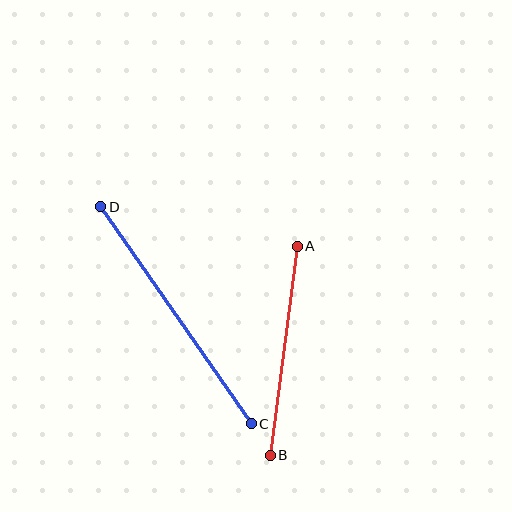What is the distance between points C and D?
The distance is approximately 264 pixels.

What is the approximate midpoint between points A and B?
The midpoint is at approximately (284, 351) pixels.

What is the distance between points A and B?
The distance is approximately 211 pixels.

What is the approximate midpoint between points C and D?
The midpoint is at approximately (176, 315) pixels.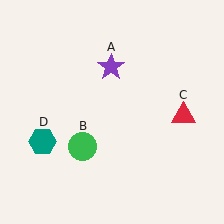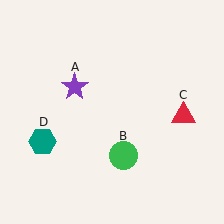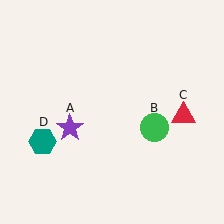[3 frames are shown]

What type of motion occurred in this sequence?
The purple star (object A), green circle (object B) rotated counterclockwise around the center of the scene.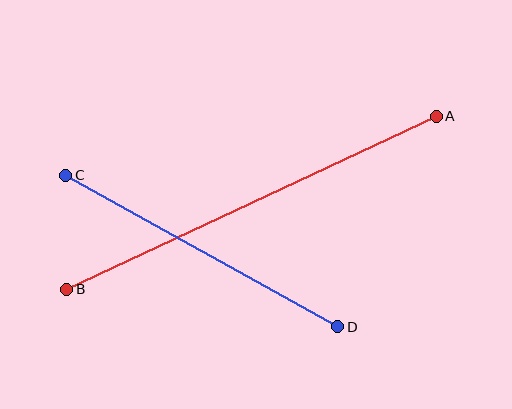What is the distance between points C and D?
The distance is approximately 311 pixels.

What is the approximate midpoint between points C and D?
The midpoint is at approximately (202, 251) pixels.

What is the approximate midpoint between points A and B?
The midpoint is at approximately (251, 203) pixels.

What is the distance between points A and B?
The distance is approximately 408 pixels.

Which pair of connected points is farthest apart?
Points A and B are farthest apart.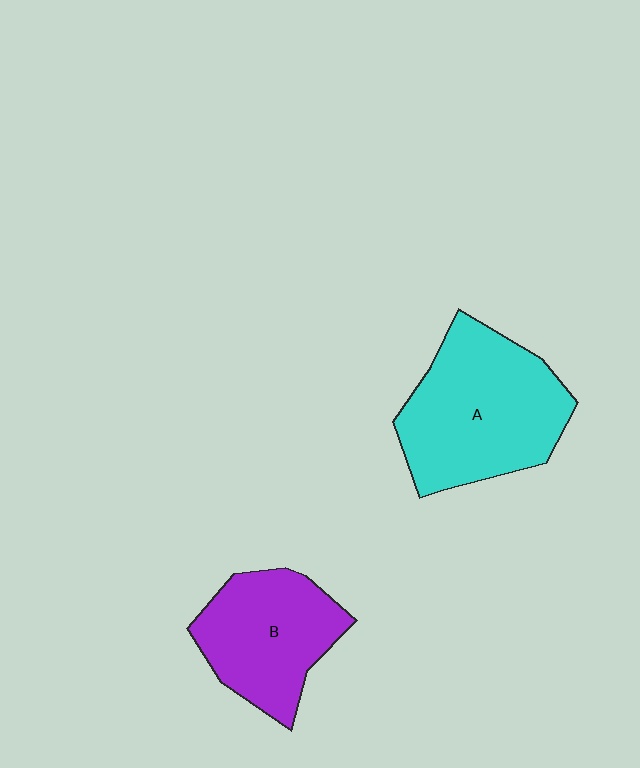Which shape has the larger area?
Shape A (cyan).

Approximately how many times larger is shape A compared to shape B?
Approximately 1.4 times.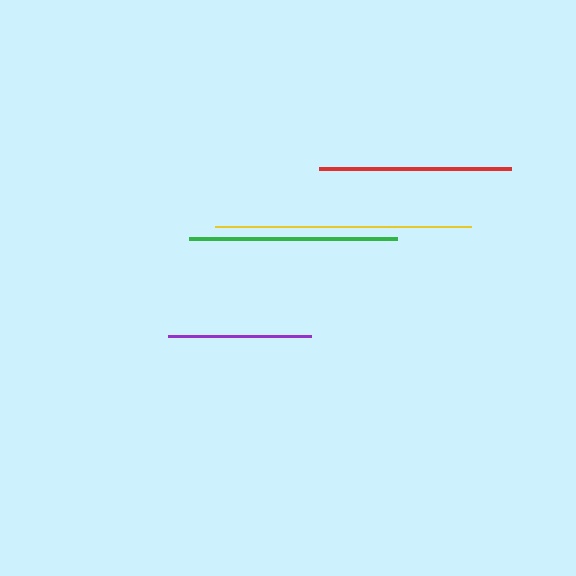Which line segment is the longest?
The yellow line is the longest at approximately 256 pixels.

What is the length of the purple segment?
The purple segment is approximately 143 pixels long.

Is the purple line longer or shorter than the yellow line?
The yellow line is longer than the purple line.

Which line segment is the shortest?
The purple line is the shortest at approximately 143 pixels.